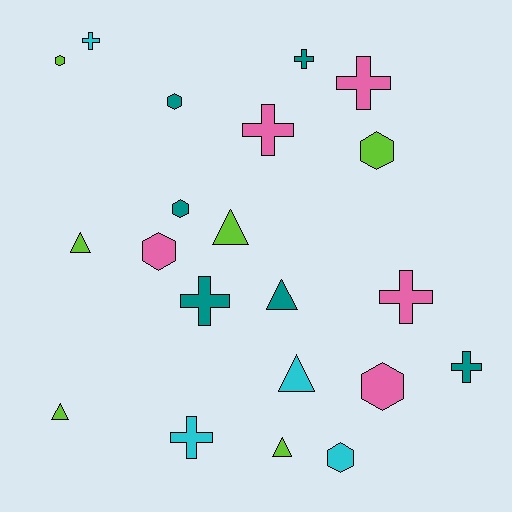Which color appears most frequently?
Lime, with 6 objects.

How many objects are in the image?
There are 21 objects.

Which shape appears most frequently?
Cross, with 8 objects.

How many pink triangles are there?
There are no pink triangles.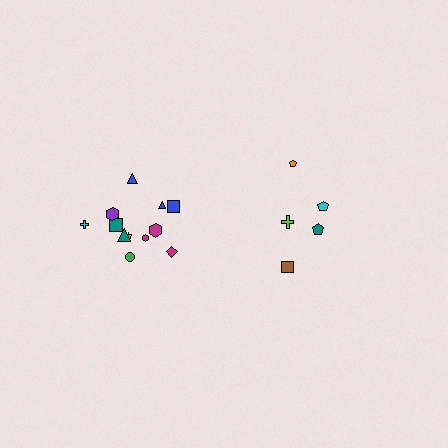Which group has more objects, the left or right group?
The left group.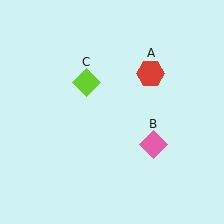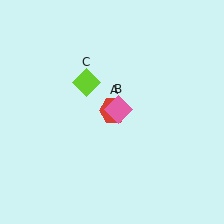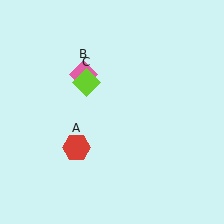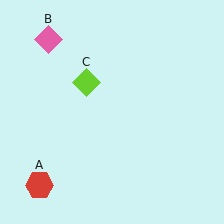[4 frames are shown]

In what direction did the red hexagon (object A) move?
The red hexagon (object A) moved down and to the left.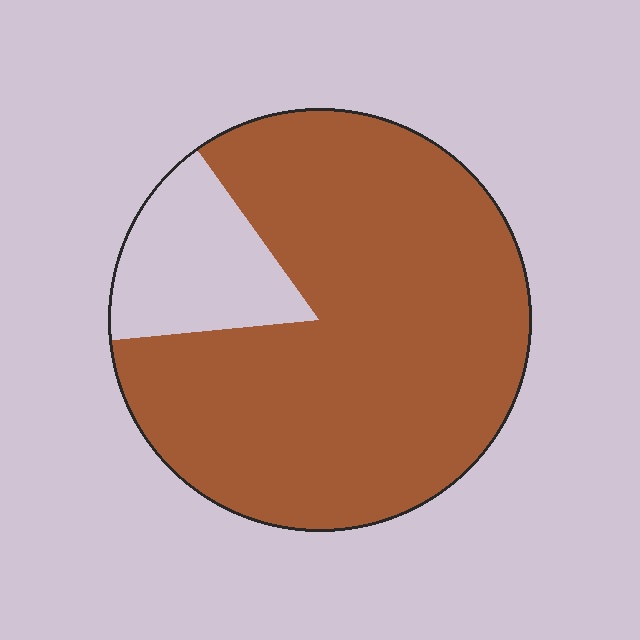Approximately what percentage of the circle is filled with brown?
Approximately 85%.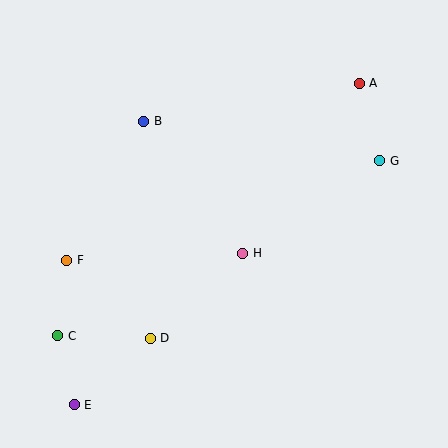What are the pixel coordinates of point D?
Point D is at (150, 338).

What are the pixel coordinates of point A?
Point A is at (359, 83).